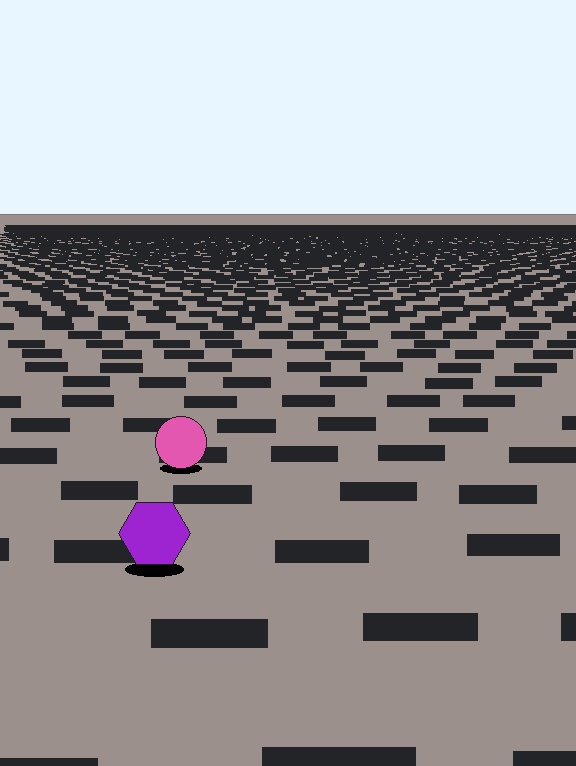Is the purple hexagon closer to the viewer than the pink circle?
Yes. The purple hexagon is closer — you can tell from the texture gradient: the ground texture is coarser near it.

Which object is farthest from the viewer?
The pink circle is farthest from the viewer. It appears smaller and the ground texture around it is denser.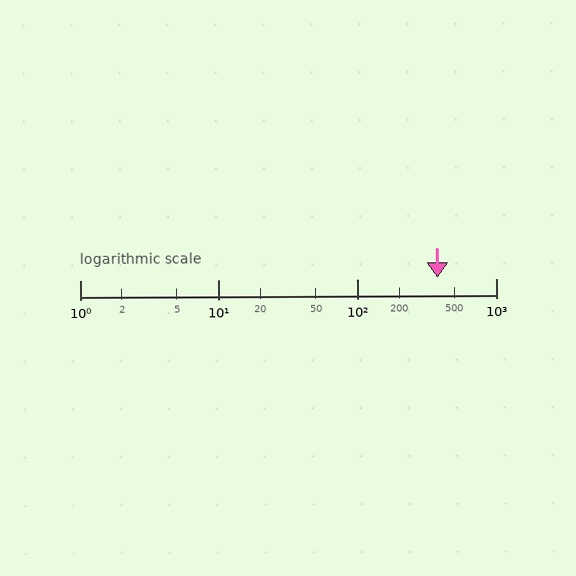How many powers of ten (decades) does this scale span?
The scale spans 3 decades, from 1 to 1000.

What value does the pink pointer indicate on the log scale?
The pointer indicates approximately 380.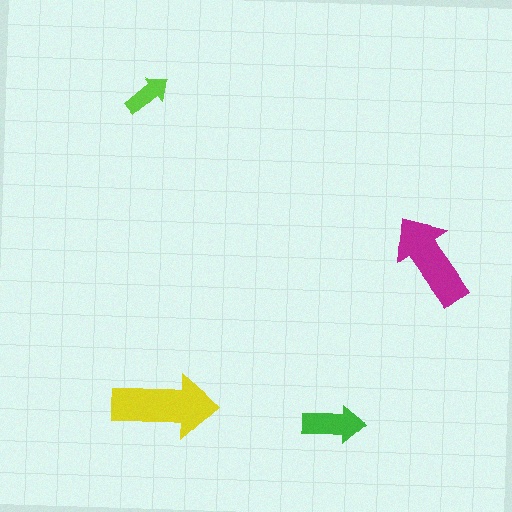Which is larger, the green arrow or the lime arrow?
The green one.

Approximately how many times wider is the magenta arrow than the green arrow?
About 1.5 times wider.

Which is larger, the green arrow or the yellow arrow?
The yellow one.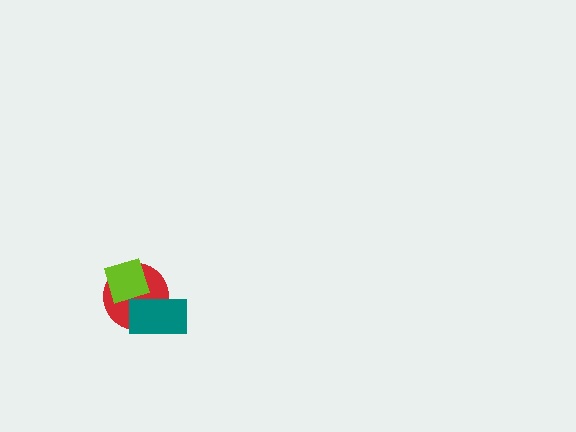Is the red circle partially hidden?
Yes, it is partially covered by another shape.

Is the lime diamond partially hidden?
Yes, it is partially covered by another shape.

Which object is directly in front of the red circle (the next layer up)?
The lime diamond is directly in front of the red circle.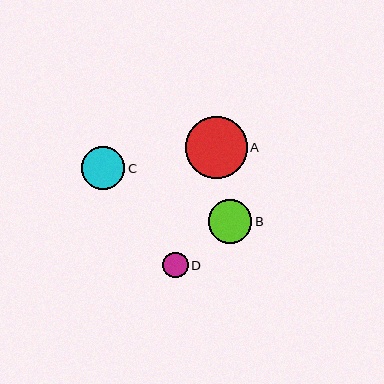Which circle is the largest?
Circle A is the largest with a size of approximately 62 pixels.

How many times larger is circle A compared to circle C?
Circle A is approximately 1.5 times the size of circle C.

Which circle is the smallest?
Circle D is the smallest with a size of approximately 26 pixels.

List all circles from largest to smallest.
From largest to smallest: A, B, C, D.